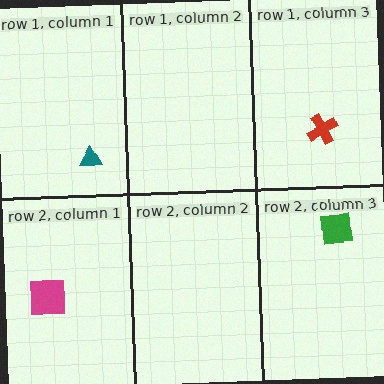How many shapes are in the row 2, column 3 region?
1.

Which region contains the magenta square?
The row 2, column 1 region.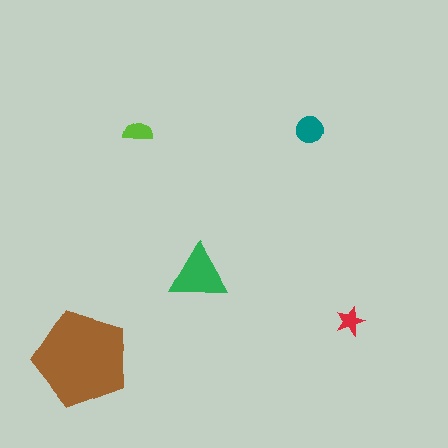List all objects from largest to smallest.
The brown pentagon, the green triangle, the teal circle, the lime semicircle, the red star.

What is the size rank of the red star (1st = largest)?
5th.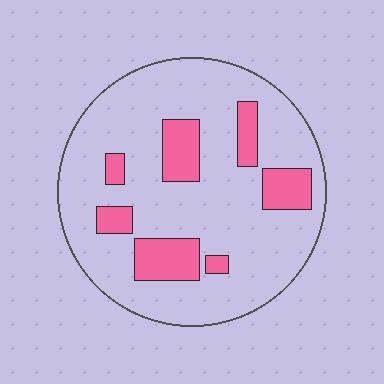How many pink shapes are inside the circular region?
7.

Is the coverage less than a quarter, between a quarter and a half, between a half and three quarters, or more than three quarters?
Less than a quarter.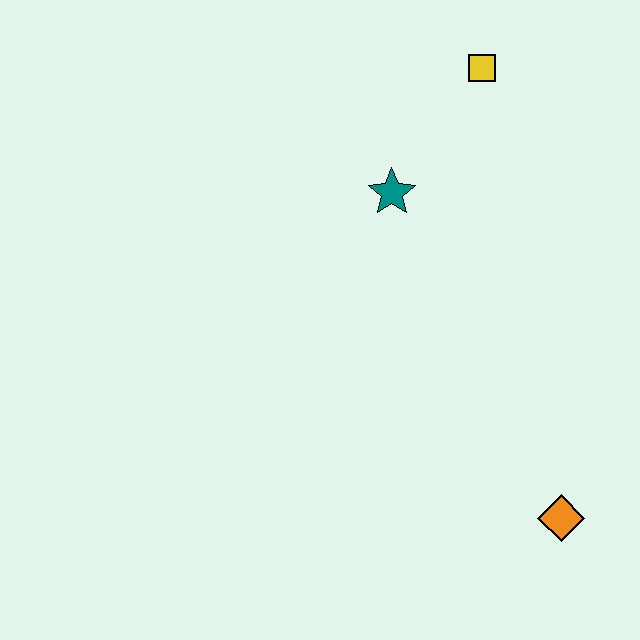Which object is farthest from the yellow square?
The orange diamond is farthest from the yellow square.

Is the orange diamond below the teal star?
Yes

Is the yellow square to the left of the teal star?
No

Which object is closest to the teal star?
The yellow square is closest to the teal star.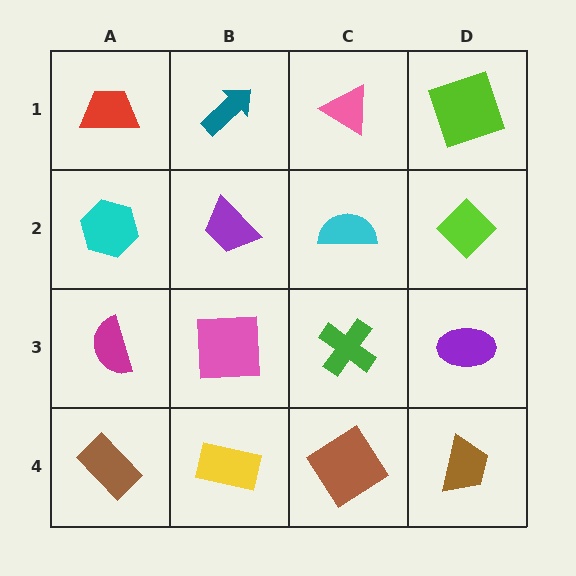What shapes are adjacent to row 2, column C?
A pink triangle (row 1, column C), a green cross (row 3, column C), a purple trapezoid (row 2, column B), a lime diamond (row 2, column D).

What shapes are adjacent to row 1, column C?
A cyan semicircle (row 2, column C), a teal arrow (row 1, column B), a lime square (row 1, column D).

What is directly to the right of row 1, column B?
A pink triangle.